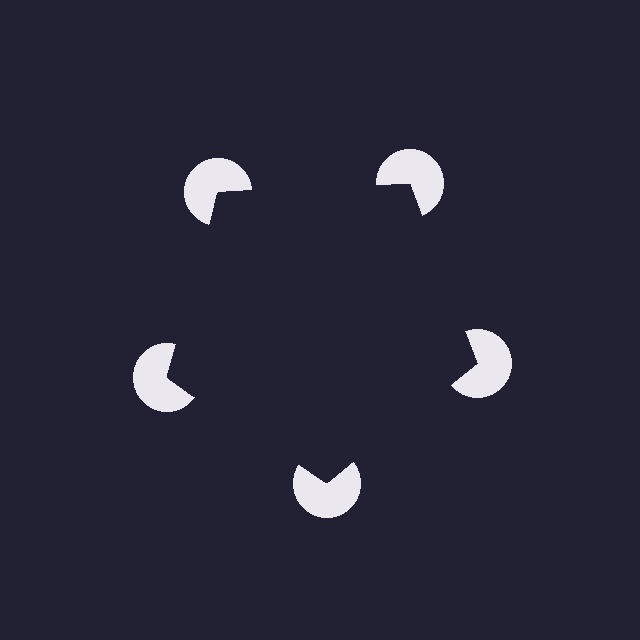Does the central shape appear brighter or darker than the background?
It typically appears slightly darker than the background, even though no actual brightness change is drawn.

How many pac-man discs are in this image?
There are 5 — one at each vertex of the illusory pentagon.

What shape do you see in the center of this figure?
An illusory pentagon — its edges are inferred from the aligned wedge cuts in the pac-man discs, not physically drawn.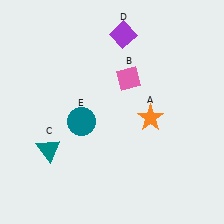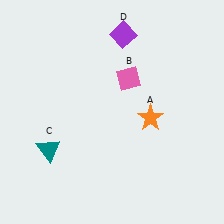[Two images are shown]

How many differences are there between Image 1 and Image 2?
There is 1 difference between the two images.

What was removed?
The teal circle (E) was removed in Image 2.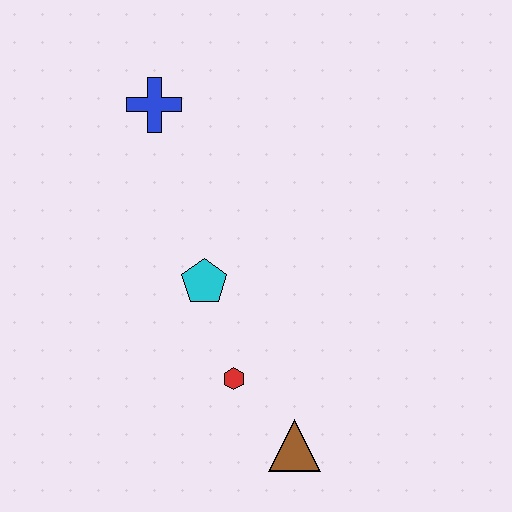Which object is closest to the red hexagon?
The brown triangle is closest to the red hexagon.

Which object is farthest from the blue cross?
The brown triangle is farthest from the blue cross.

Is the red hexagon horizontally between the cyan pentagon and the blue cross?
No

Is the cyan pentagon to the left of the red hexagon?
Yes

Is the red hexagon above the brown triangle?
Yes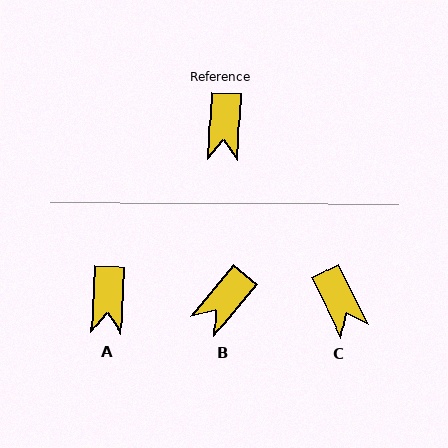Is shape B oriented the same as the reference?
No, it is off by about 38 degrees.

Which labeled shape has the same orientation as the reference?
A.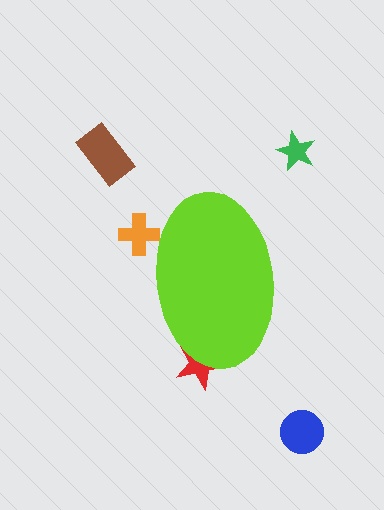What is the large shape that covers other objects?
A lime ellipse.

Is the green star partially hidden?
No, the green star is fully visible.